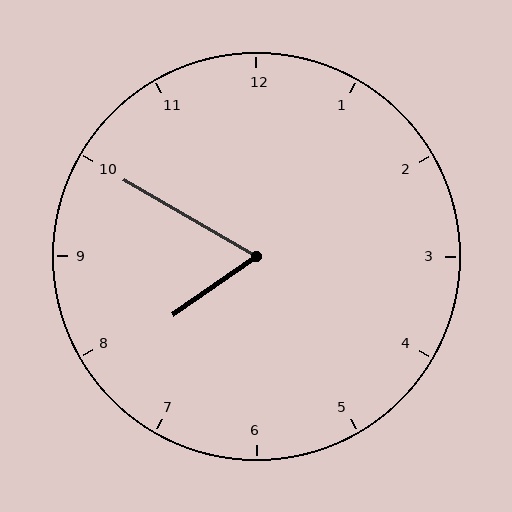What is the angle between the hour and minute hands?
Approximately 65 degrees.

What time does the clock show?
7:50.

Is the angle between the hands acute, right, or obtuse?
It is acute.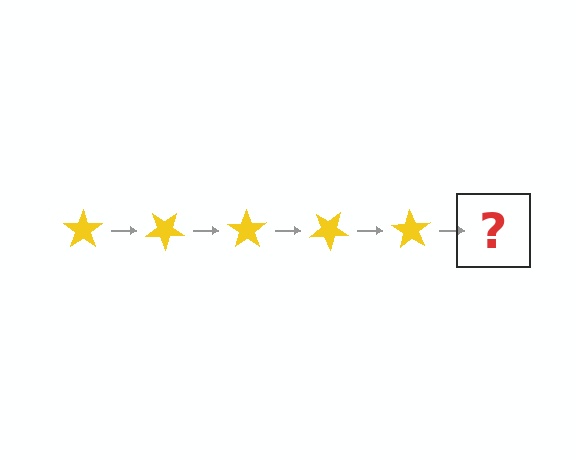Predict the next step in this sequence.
The next step is a yellow star rotated 175 degrees.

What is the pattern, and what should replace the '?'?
The pattern is that the star rotates 35 degrees each step. The '?' should be a yellow star rotated 175 degrees.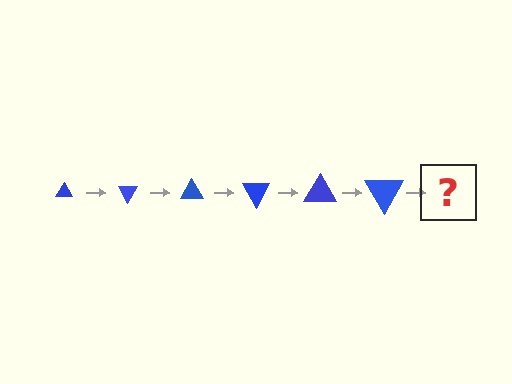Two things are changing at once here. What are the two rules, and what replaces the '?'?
The two rules are that the triangle grows larger each step and it rotates 60 degrees each step. The '?' should be a triangle, larger than the previous one and rotated 360 degrees from the start.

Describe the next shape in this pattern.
It should be a triangle, larger than the previous one and rotated 360 degrees from the start.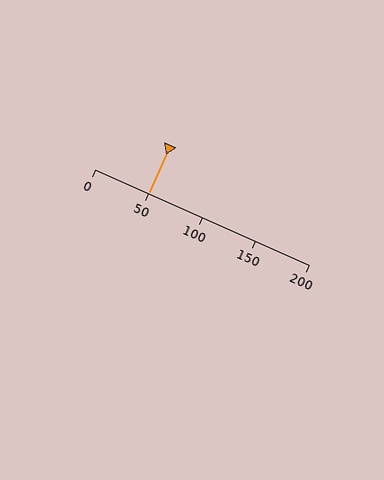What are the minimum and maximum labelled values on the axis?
The axis runs from 0 to 200.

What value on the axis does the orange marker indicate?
The marker indicates approximately 50.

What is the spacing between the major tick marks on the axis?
The major ticks are spaced 50 apart.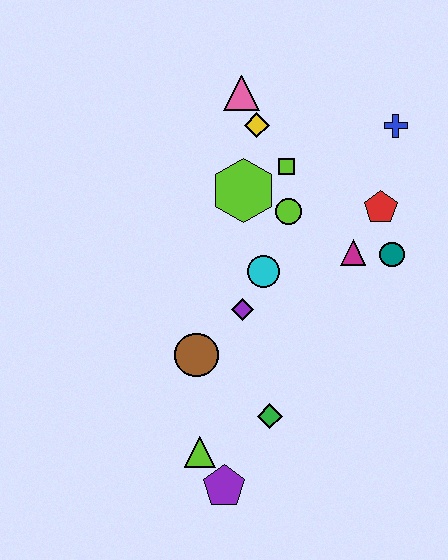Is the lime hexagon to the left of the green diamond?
Yes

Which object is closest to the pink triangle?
The yellow diamond is closest to the pink triangle.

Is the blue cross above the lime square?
Yes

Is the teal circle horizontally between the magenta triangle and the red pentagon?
No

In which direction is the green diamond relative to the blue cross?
The green diamond is below the blue cross.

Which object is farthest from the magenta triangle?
The purple pentagon is farthest from the magenta triangle.